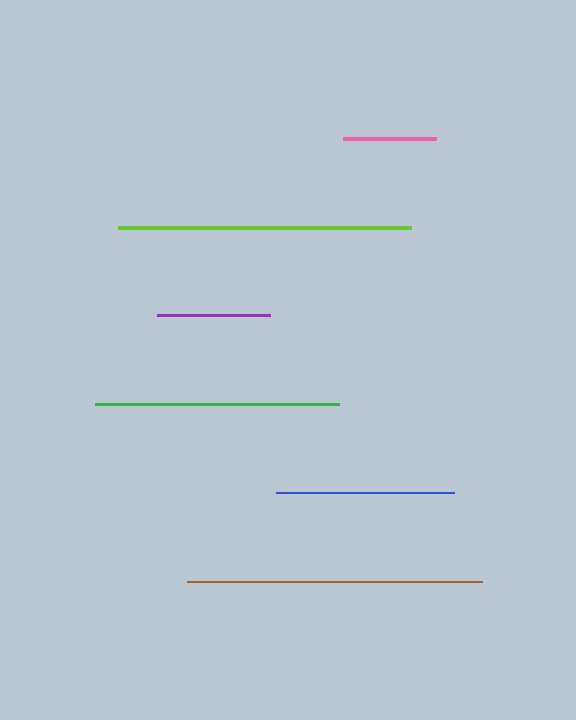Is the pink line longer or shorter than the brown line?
The brown line is longer than the pink line.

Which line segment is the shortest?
The pink line is the shortest at approximately 93 pixels.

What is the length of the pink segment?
The pink segment is approximately 93 pixels long.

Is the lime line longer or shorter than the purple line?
The lime line is longer than the purple line.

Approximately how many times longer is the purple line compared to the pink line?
The purple line is approximately 1.2 times the length of the pink line.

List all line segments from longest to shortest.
From longest to shortest: brown, lime, green, blue, purple, pink.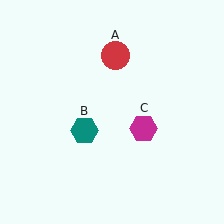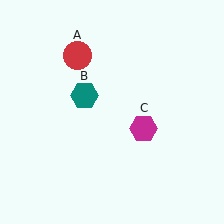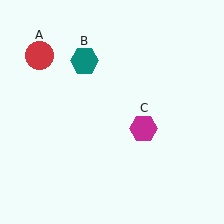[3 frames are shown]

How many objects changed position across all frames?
2 objects changed position: red circle (object A), teal hexagon (object B).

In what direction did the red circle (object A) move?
The red circle (object A) moved left.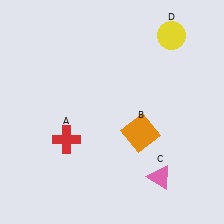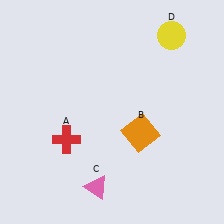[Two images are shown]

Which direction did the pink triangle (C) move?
The pink triangle (C) moved left.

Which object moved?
The pink triangle (C) moved left.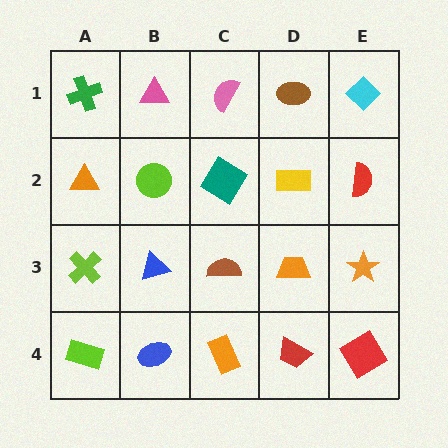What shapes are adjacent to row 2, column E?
A cyan diamond (row 1, column E), an orange star (row 3, column E), a yellow rectangle (row 2, column D).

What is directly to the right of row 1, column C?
A brown ellipse.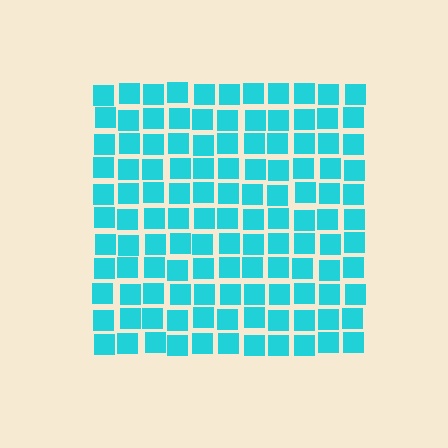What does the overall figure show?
The overall figure shows a square.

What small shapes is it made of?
It is made of small squares.